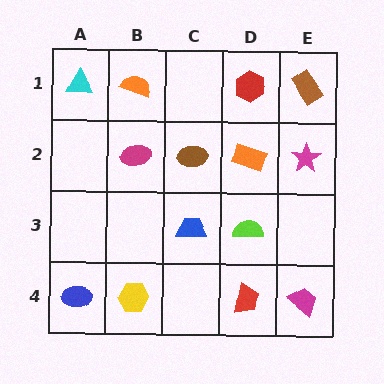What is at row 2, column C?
A brown ellipse.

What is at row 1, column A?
A cyan triangle.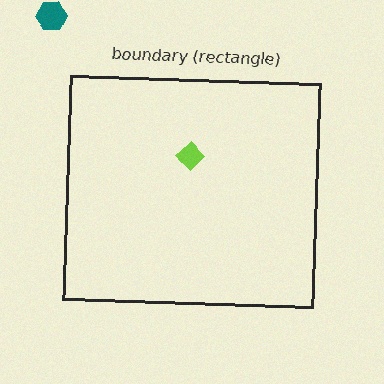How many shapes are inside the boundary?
1 inside, 1 outside.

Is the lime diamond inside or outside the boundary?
Inside.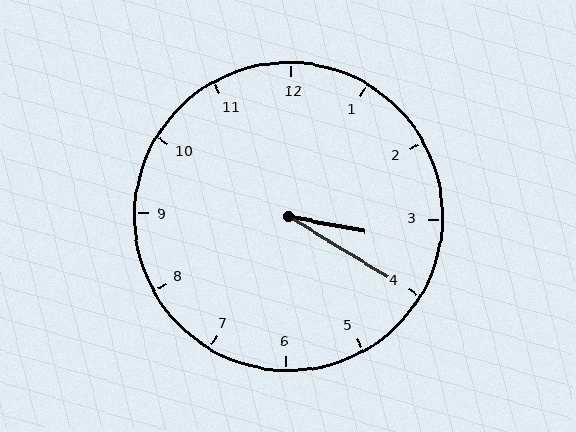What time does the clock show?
3:20.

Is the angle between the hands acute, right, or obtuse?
It is acute.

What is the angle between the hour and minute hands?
Approximately 20 degrees.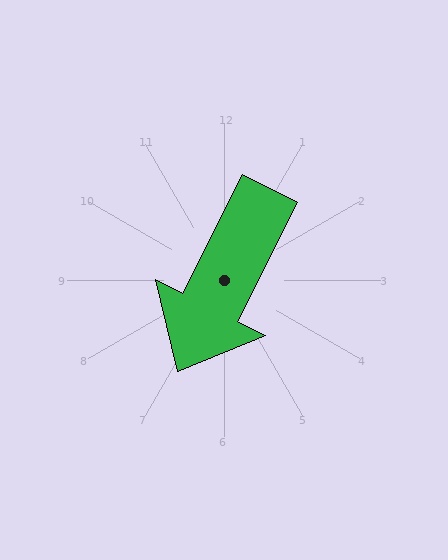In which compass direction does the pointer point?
Southwest.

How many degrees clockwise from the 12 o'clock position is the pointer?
Approximately 207 degrees.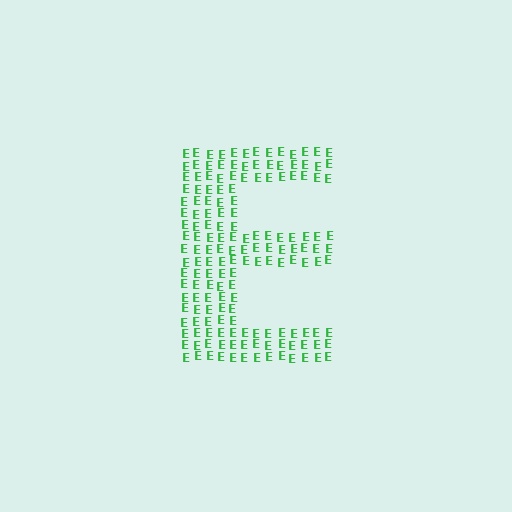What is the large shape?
The large shape is the letter E.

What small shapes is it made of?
It is made of small letter E's.